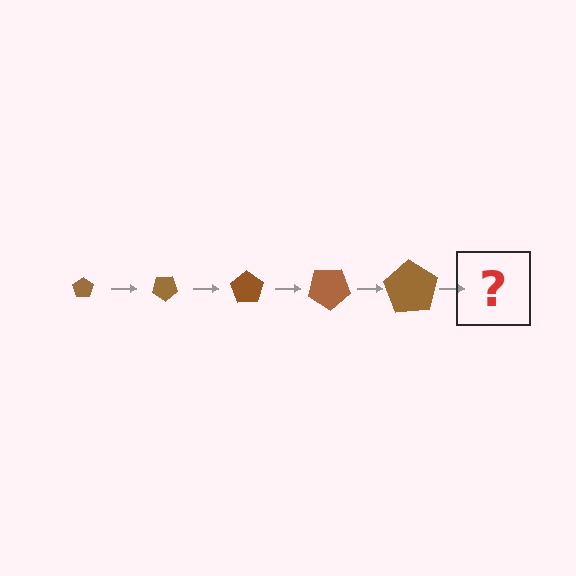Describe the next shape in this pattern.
It should be a pentagon, larger than the previous one and rotated 175 degrees from the start.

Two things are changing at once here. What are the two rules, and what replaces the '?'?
The two rules are that the pentagon grows larger each step and it rotates 35 degrees each step. The '?' should be a pentagon, larger than the previous one and rotated 175 degrees from the start.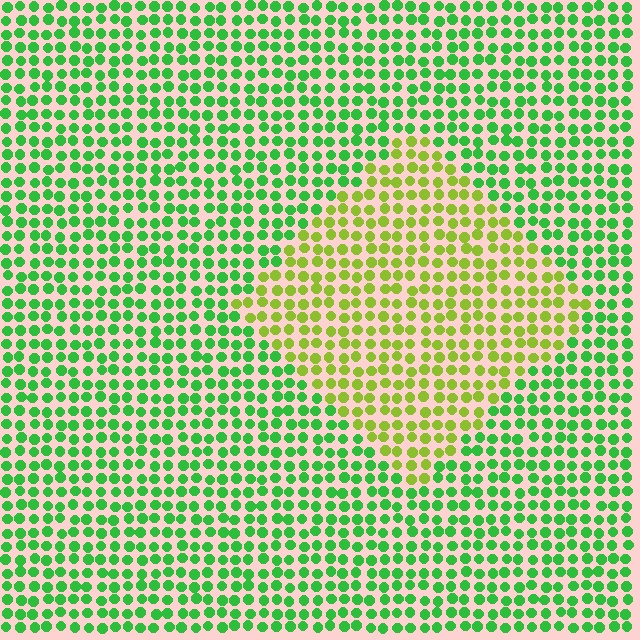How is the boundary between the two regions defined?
The boundary is defined purely by a slight shift in hue (about 45 degrees). Spacing, size, and orientation are identical on both sides.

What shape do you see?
I see a diamond.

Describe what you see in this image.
The image is filled with small green elements in a uniform arrangement. A diamond-shaped region is visible where the elements are tinted to a slightly different hue, forming a subtle color boundary.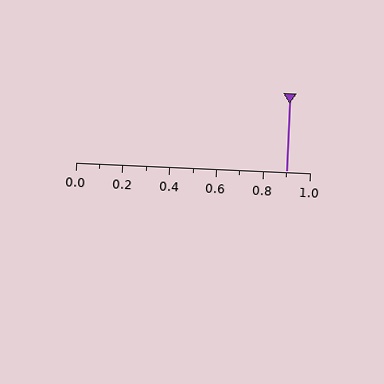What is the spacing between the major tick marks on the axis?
The major ticks are spaced 0.2 apart.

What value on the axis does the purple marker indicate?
The marker indicates approximately 0.9.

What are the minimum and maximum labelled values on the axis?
The axis runs from 0.0 to 1.0.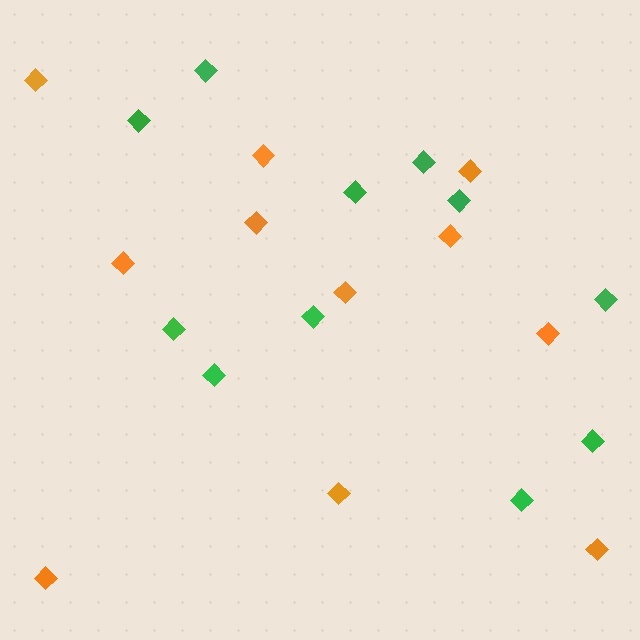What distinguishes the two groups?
There are 2 groups: one group of green diamonds (11) and one group of orange diamonds (11).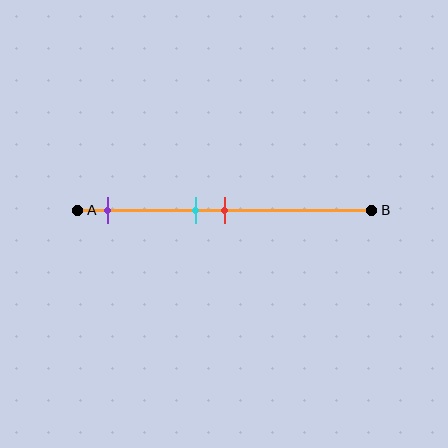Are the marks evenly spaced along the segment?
No, the marks are not evenly spaced.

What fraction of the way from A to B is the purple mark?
The purple mark is approximately 10% (0.1) of the way from A to B.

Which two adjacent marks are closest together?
The cyan and red marks are the closest adjacent pair.